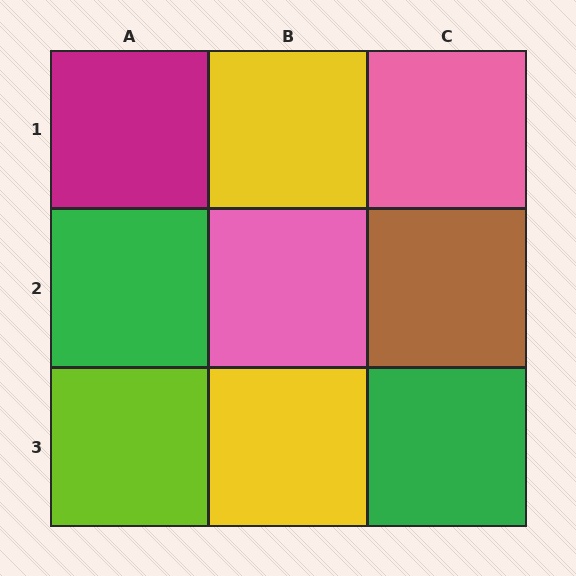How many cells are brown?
1 cell is brown.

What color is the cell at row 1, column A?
Magenta.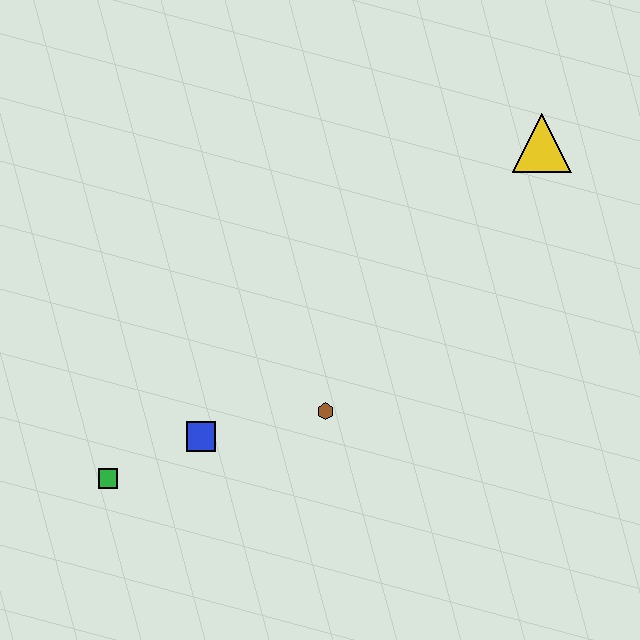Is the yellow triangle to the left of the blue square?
No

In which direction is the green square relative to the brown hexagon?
The green square is to the left of the brown hexagon.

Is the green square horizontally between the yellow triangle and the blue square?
No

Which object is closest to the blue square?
The green square is closest to the blue square.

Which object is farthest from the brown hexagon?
The yellow triangle is farthest from the brown hexagon.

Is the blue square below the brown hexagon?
Yes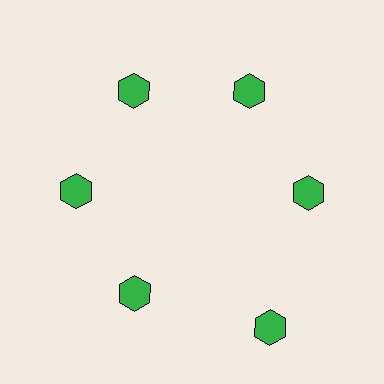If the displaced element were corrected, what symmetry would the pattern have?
It would have 6-fold rotational symmetry — the pattern would map onto itself every 60 degrees.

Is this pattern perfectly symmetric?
No. The 6 green hexagons are arranged in a ring, but one element near the 5 o'clock position is pushed outward from the center, breaking the 6-fold rotational symmetry.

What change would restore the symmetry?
The symmetry would be restored by moving it inward, back onto the ring so that all 6 hexagons sit at equal angles and equal distance from the center.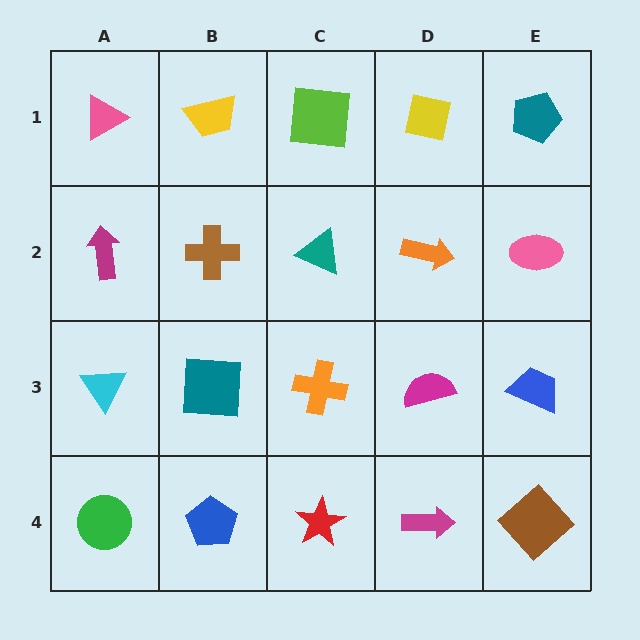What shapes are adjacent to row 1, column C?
A teal triangle (row 2, column C), a yellow trapezoid (row 1, column B), a yellow square (row 1, column D).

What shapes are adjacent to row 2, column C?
A lime square (row 1, column C), an orange cross (row 3, column C), a brown cross (row 2, column B), an orange arrow (row 2, column D).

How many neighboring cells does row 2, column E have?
3.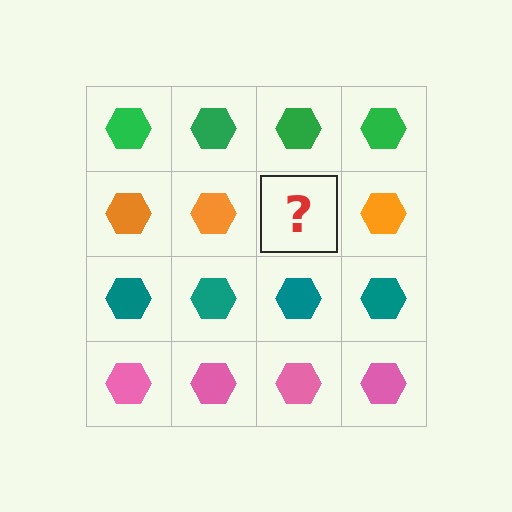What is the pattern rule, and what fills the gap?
The rule is that each row has a consistent color. The gap should be filled with an orange hexagon.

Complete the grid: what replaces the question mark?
The question mark should be replaced with an orange hexagon.